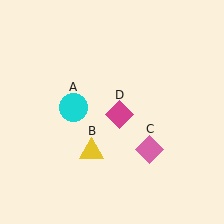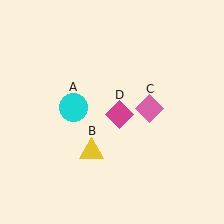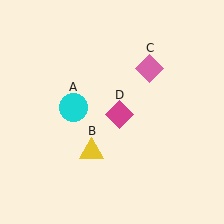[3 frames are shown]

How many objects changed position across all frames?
1 object changed position: pink diamond (object C).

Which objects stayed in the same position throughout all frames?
Cyan circle (object A) and yellow triangle (object B) and magenta diamond (object D) remained stationary.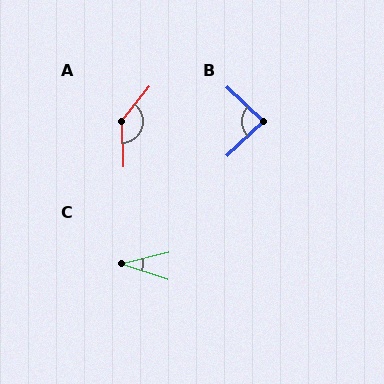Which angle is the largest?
A, at approximately 139 degrees.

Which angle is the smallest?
C, at approximately 33 degrees.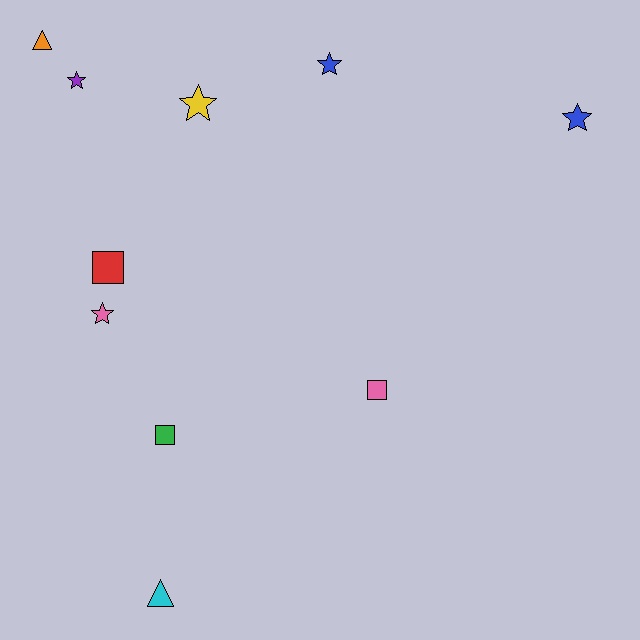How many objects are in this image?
There are 10 objects.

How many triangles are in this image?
There are 2 triangles.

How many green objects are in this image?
There is 1 green object.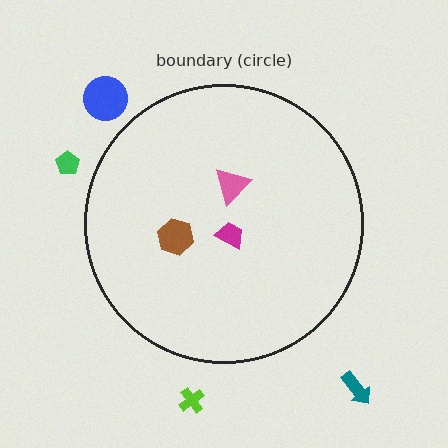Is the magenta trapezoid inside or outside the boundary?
Inside.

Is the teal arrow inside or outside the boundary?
Outside.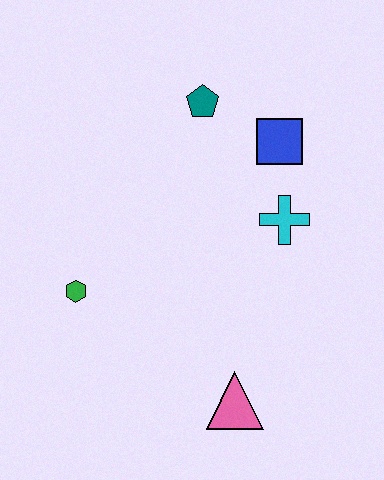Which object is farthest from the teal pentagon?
The pink triangle is farthest from the teal pentagon.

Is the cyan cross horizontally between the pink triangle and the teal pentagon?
No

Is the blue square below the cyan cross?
No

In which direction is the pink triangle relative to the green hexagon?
The pink triangle is to the right of the green hexagon.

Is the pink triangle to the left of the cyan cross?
Yes